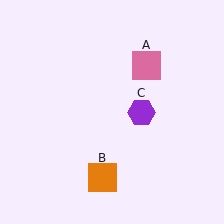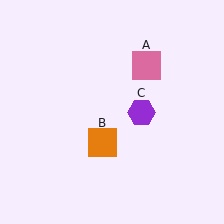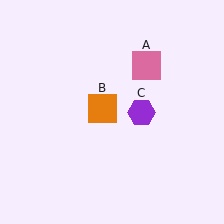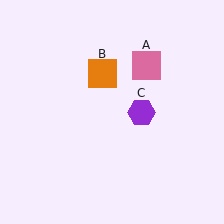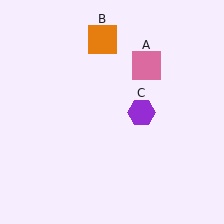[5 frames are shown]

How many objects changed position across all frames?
1 object changed position: orange square (object B).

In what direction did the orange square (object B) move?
The orange square (object B) moved up.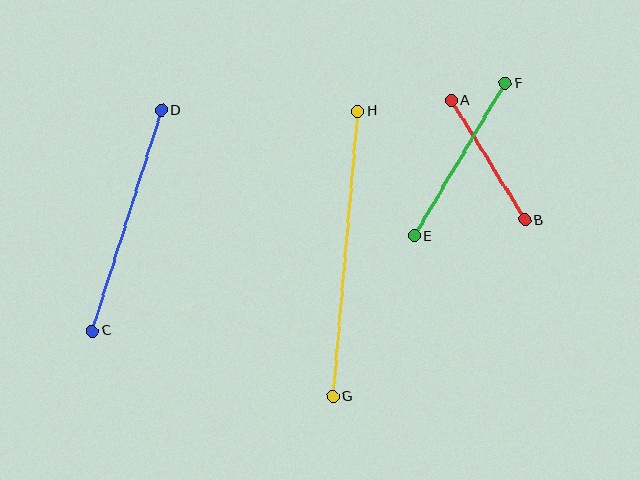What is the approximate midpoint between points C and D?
The midpoint is at approximately (127, 221) pixels.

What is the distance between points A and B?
The distance is approximately 140 pixels.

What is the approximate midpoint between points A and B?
The midpoint is at approximately (488, 160) pixels.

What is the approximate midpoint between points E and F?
The midpoint is at approximately (460, 160) pixels.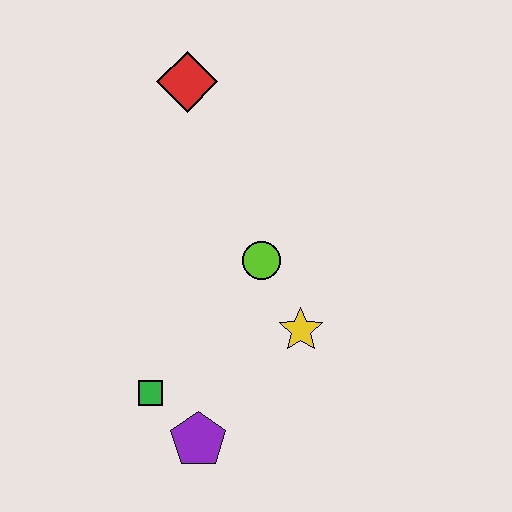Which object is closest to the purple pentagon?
The green square is closest to the purple pentagon.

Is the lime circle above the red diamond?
No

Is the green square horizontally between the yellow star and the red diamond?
No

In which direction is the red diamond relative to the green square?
The red diamond is above the green square.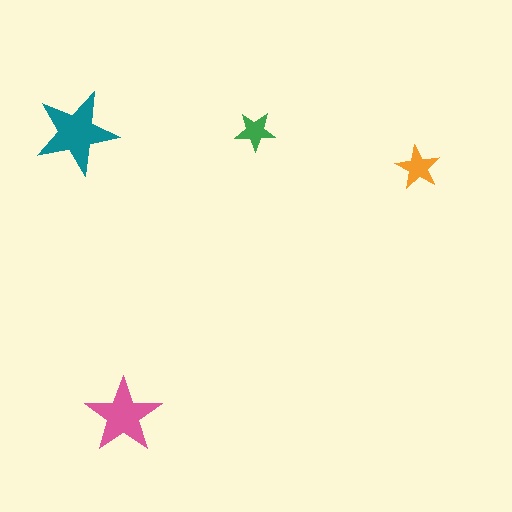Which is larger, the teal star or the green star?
The teal one.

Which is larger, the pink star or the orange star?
The pink one.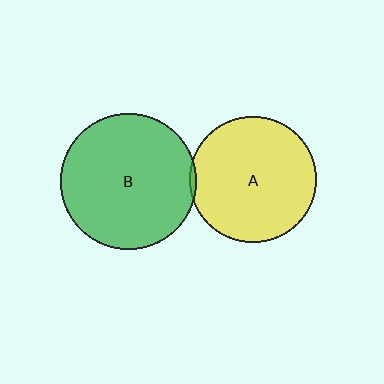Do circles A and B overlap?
Yes.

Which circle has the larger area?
Circle B (green).